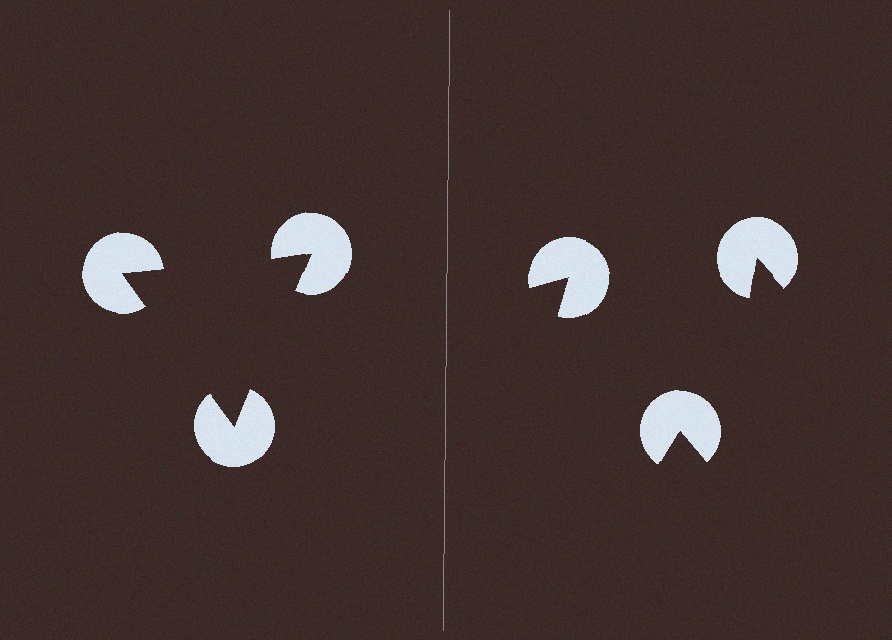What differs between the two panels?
The pac-man discs are positioned identically on both sides; only the wedge orientations differ. On the left they align to a triangle; on the right they are misaligned.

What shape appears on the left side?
An illusory triangle.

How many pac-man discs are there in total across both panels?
6 — 3 on each side.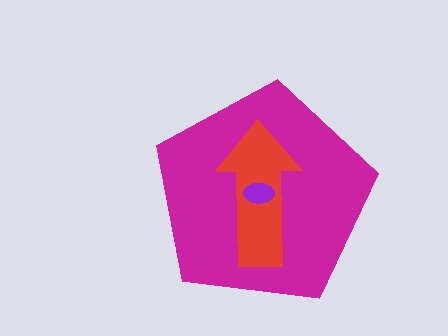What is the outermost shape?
The magenta pentagon.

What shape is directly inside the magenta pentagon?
The red arrow.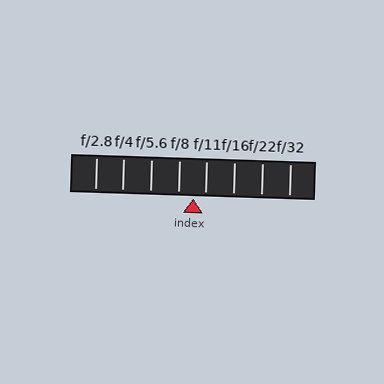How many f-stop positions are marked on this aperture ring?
There are 8 f-stop positions marked.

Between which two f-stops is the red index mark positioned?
The index mark is between f/8 and f/11.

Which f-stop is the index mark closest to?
The index mark is closest to f/11.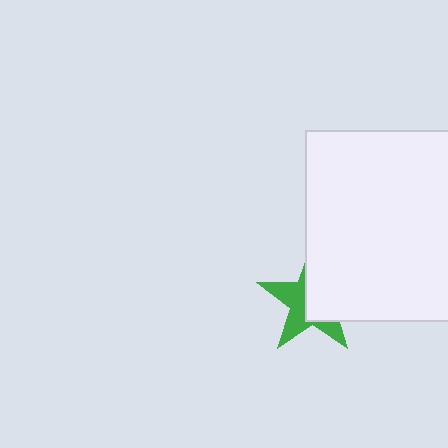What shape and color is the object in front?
The object in front is a white rectangle.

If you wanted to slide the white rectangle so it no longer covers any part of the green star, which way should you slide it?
Slide it right — that is the most direct way to separate the two shapes.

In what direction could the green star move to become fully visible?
The green star could move left. That would shift it out from behind the white rectangle entirely.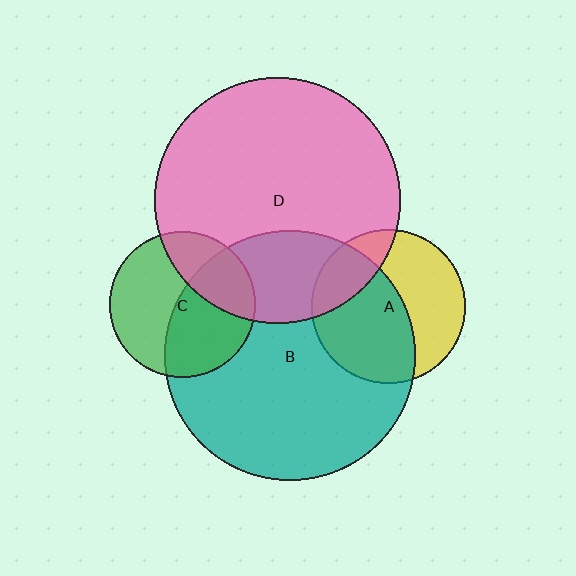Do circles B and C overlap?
Yes.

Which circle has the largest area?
Circle B (teal).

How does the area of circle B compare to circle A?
Approximately 2.6 times.